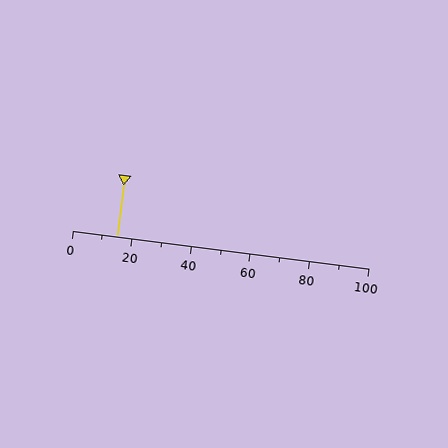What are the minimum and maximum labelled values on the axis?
The axis runs from 0 to 100.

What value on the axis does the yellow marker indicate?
The marker indicates approximately 15.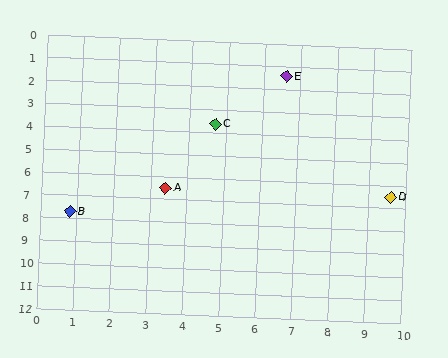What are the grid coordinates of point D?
Point D is at approximately (9.6, 6.5).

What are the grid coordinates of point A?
Point A is at approximately (3.4, 6.5).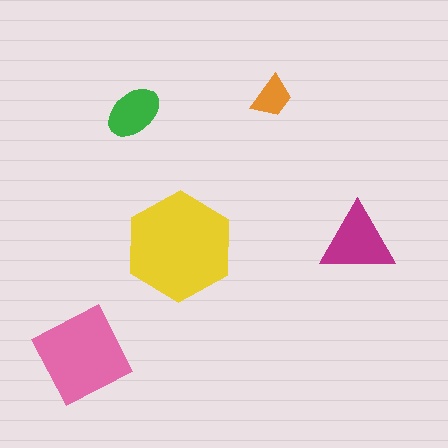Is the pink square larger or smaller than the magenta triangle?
Larger.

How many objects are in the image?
There are 5 objects in the image.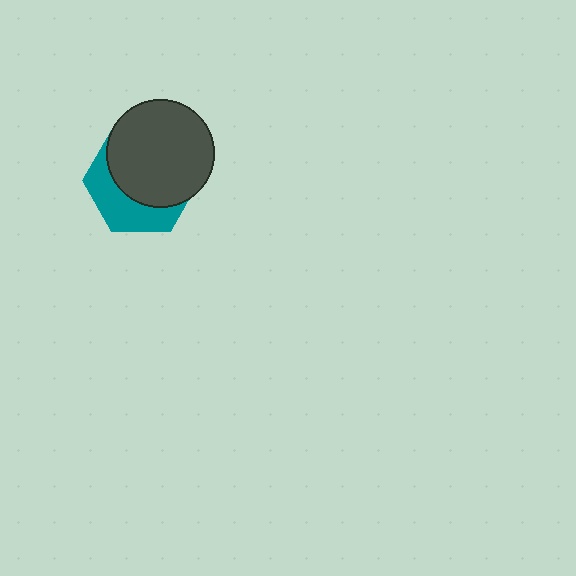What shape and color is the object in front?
The object in front is a dark gray circle.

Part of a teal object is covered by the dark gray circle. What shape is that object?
It is a hexagon.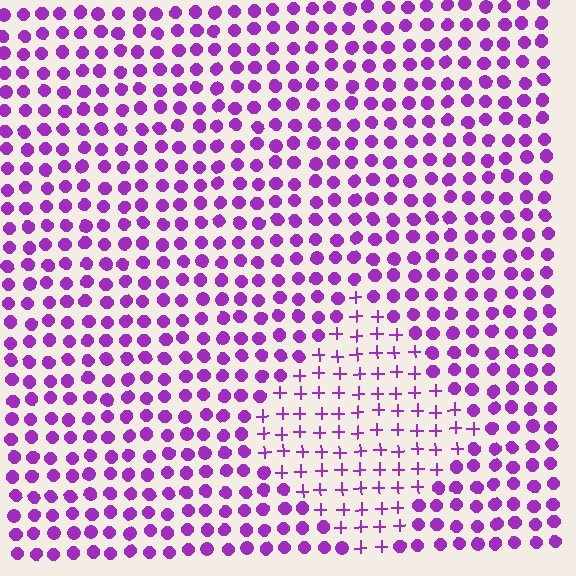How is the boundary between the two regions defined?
The boundary is defined by a change in element shape: plus signs inside vs. circles outside. All elements share the same color and spacing.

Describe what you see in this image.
The image is filled with small purple elements arranged in a uniform grid. A diamond-shaped region contains plus signs, while the surrounding area contains circles. The boundary is defined purely by the change in element shape.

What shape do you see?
I see a diamond.